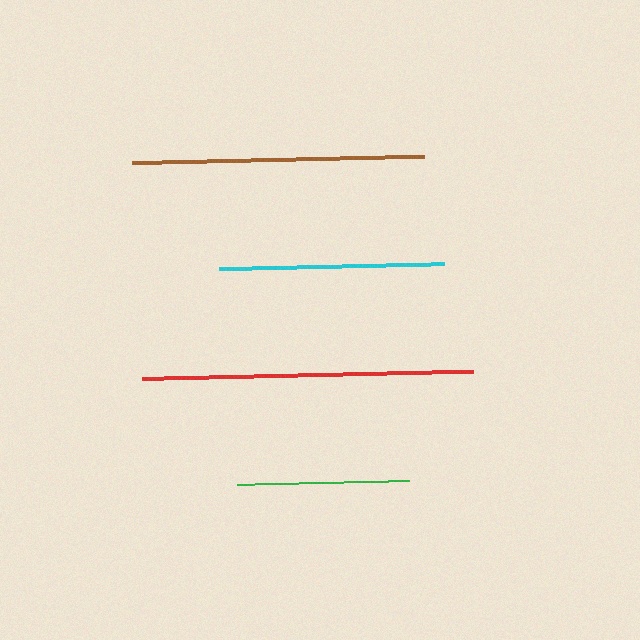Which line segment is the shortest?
The green line is the shortest at approximately 171 pixels.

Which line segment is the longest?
The red line is the longest at approximately 332 pixels.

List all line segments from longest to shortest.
From longest to shortest: red, brown, cyan, green.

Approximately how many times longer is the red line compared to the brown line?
The red line is approximately 1.1 times the length of the brown line.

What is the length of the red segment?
The red segment is approximately 332 pixels long.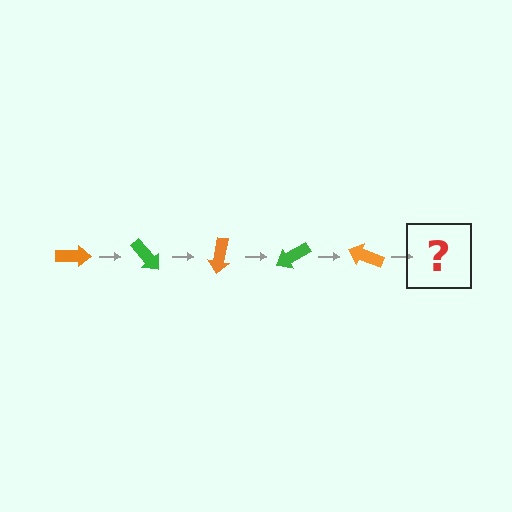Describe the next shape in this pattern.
It should be a green arrow, rotated 250 degrees from the start.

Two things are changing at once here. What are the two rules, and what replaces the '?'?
The two rules are that it rotates 50 degrees each step and the color cycles through orange and green. The '?' should be a green arrow, rotated 250 degrees from the start.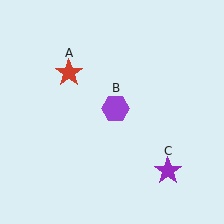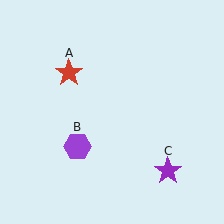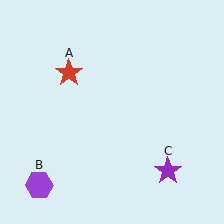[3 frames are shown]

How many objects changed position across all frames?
1 object changed position: purple hexagon (object B).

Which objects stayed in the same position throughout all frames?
Red star (object A) and purple star (object C) remained stationary.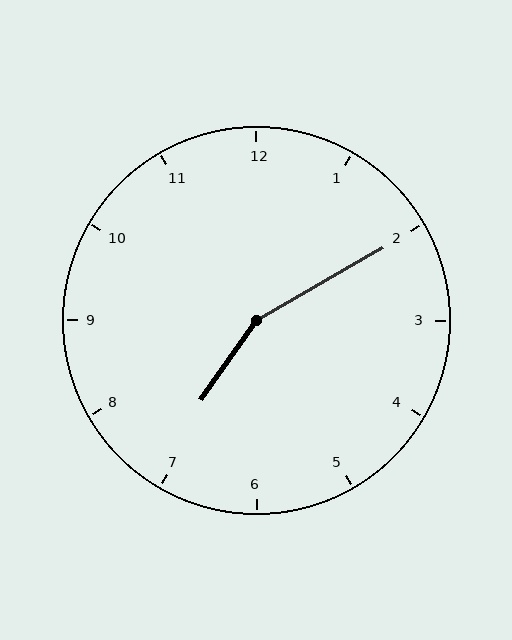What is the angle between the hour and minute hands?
Approximately 155 degrees.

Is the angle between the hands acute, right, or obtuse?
It is obtuse.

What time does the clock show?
7:10.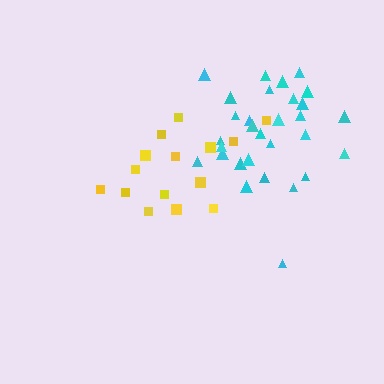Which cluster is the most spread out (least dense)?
Yellow.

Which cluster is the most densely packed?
Cyan.